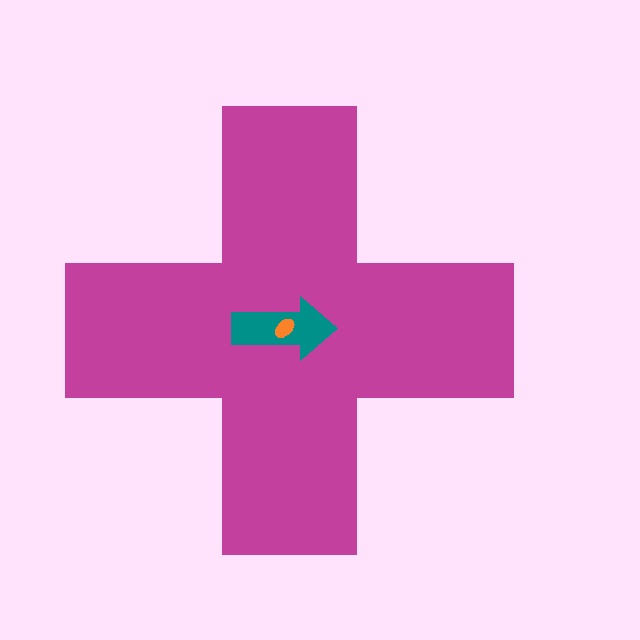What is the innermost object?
The orange ellipse.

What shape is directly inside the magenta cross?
The teal arrow.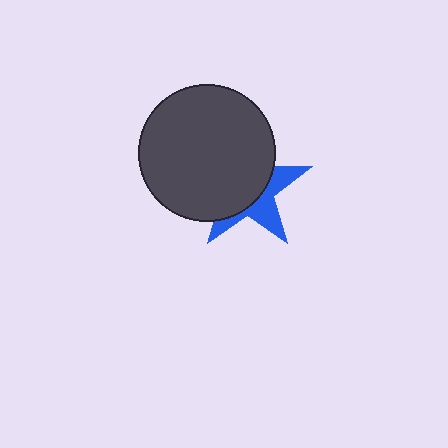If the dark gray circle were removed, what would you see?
You would see the complete blue star.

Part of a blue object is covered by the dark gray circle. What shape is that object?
It is a star.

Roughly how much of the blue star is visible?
A small part of it is visible (roughly 37%).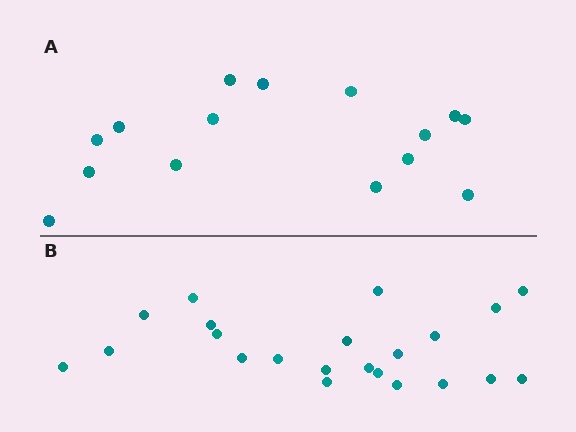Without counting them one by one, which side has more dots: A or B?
Region B (the bottom region) has more dots.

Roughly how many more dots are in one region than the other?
Region B has roughly 8 or so more dots than region A.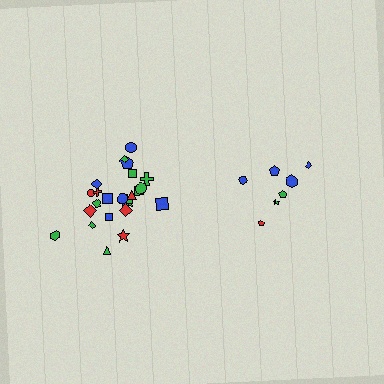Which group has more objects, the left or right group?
The left group.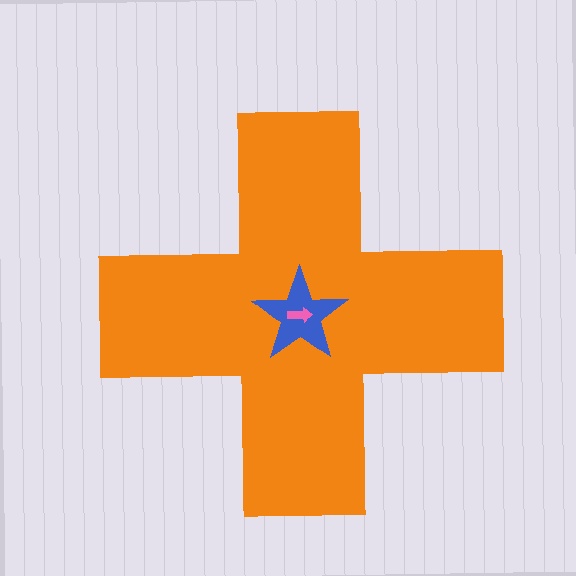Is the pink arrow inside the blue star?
Yes.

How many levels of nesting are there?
3.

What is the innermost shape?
The pink arrow.